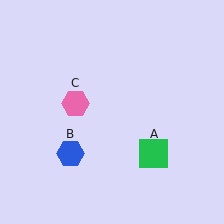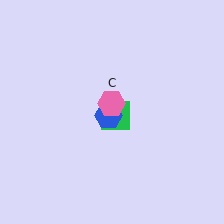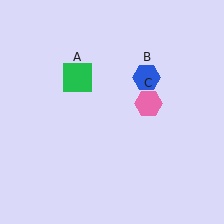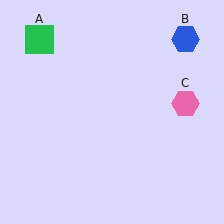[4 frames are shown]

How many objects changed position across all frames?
3 objects changed position: green square (object A), blue hexagon (object B), pink hexagon (object C).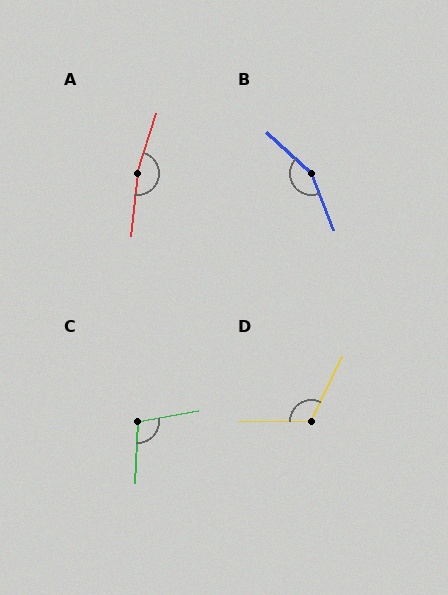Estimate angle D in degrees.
Approximately 117 degrees.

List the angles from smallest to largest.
C (103°), D (117°), B (155°), A (168°).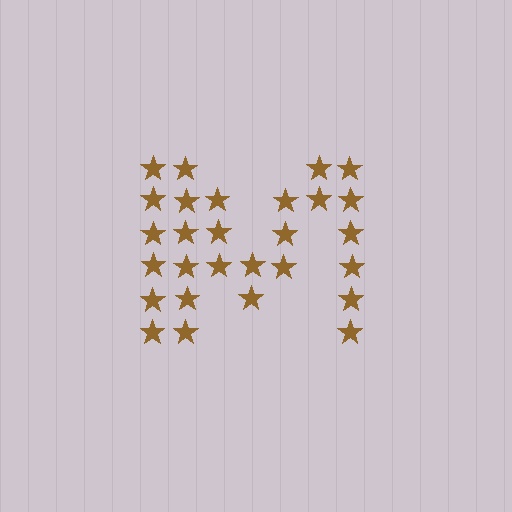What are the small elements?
The small elements are stars.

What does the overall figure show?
The overall figure shows the letter M.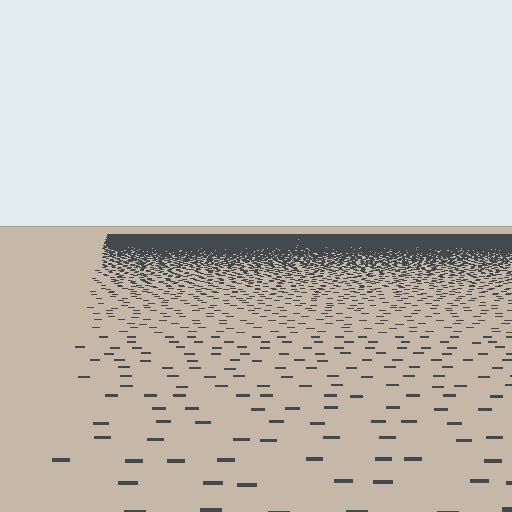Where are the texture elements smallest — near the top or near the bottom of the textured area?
Near the top.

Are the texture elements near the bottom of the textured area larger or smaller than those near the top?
Larger. Near the bottom, elements are closer to the viewer and appear at a bigger on-screen size.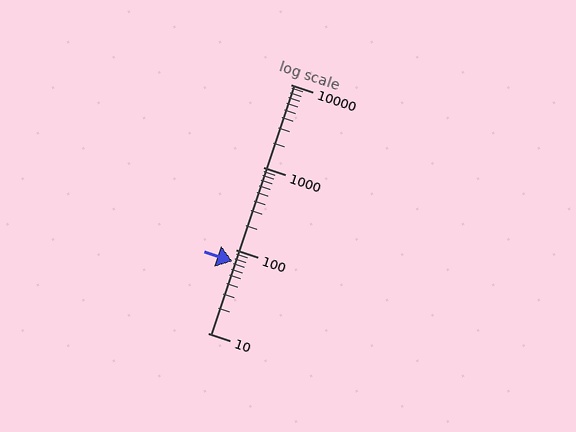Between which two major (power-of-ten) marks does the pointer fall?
The pointer is between 10 and 100.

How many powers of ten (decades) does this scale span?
The scale spans 3 decades, from 10 to 10000.